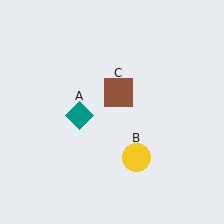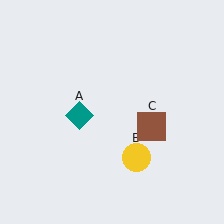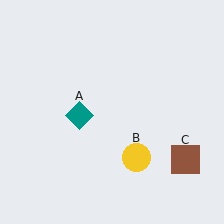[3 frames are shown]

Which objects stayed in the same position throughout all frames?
Teal diamond (object A) and yellow circle (object B) remained stationary.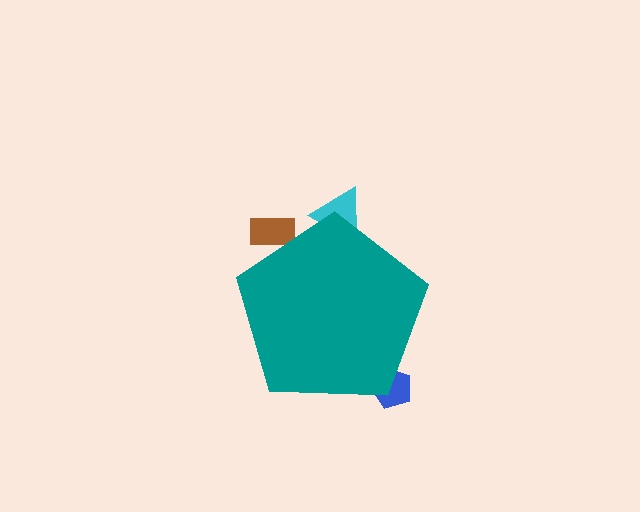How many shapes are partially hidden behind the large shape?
3 shapes are partially hidden.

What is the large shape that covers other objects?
A teal pentagon.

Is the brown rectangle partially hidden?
Yes, the brown rectangle is partially hidden behind the teal pentagon.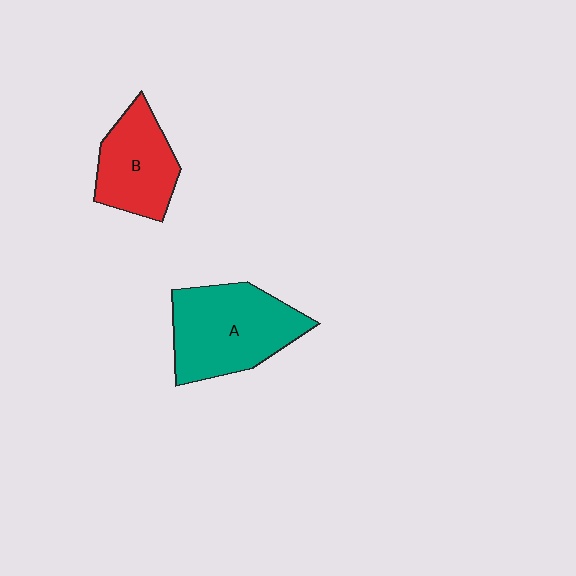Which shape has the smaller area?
Shape B (red).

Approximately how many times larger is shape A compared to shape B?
Approximately 1.4 times.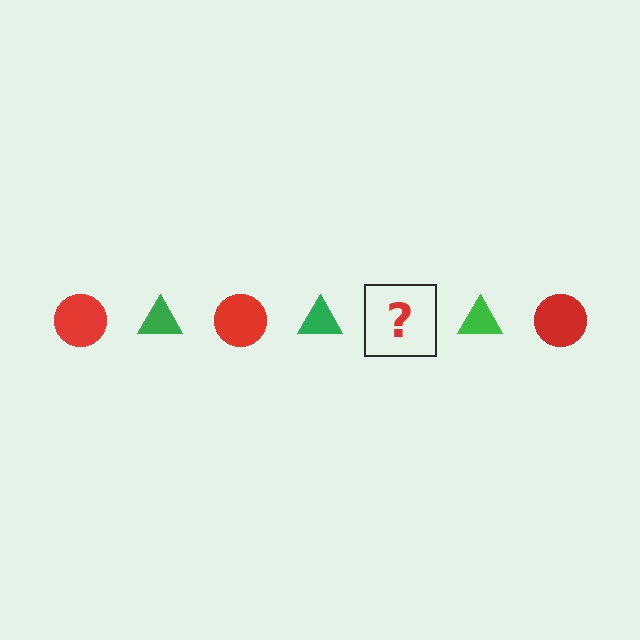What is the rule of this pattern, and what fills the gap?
The rule is that the pattern alternates between red circle and green triangle. The gap should be filled with a red circle.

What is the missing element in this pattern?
The missing element is a red circle.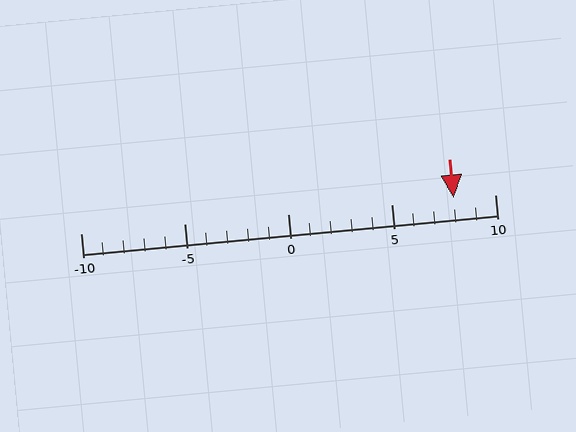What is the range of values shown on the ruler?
The ruler shows values from -10 to 10.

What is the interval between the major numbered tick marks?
The major tick marks are spaced 5 units apart.